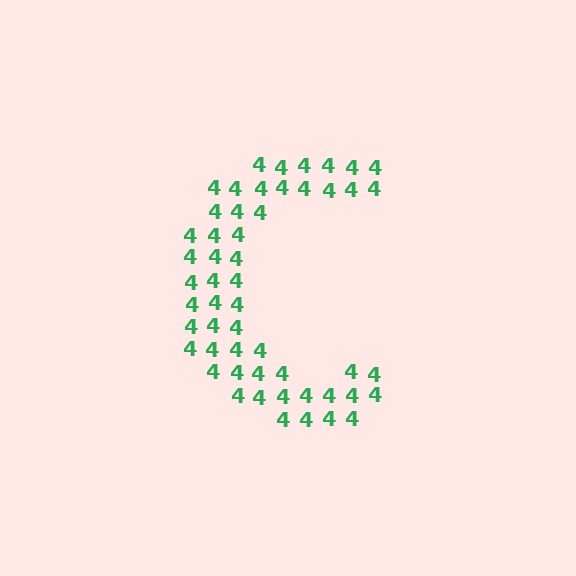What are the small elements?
The small elements are digit 4's.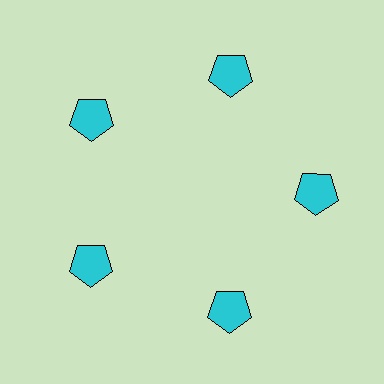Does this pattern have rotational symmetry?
Yes, this pattern has 5-fold rotational symmetry. It looks the same after rotating 72 degrees around the center.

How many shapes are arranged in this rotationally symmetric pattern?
There are 5 shapes, arranged in 5 groups of 1.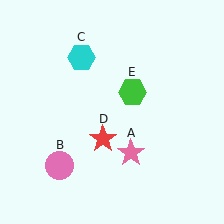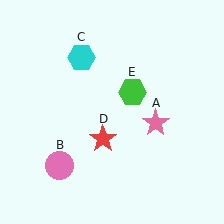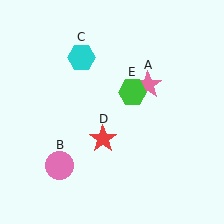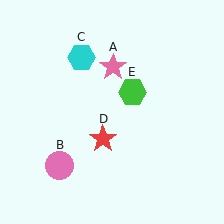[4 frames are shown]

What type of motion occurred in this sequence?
The pink star (object A) rotated counterclockwise around the center of the scene.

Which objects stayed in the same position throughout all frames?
Pink circle (object B) and cyan hexagon (object C) and red star (object D) and green hexagon (object E) remained stationary.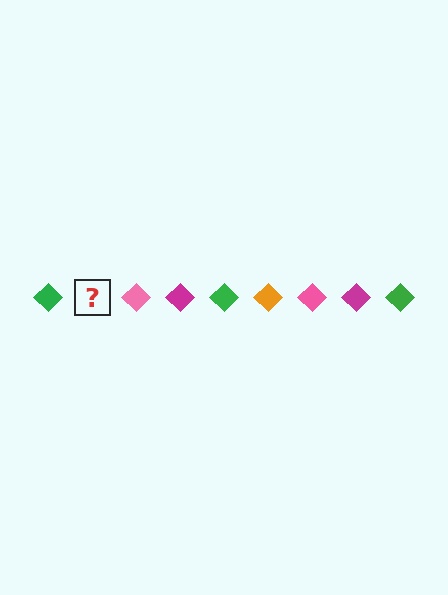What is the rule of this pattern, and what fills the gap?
The rule is that the pattern cycles through green, orange, pink, magenta diamonds. The gap should be filled with an orange diamond.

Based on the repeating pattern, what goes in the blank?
The blank should be an orange diamond.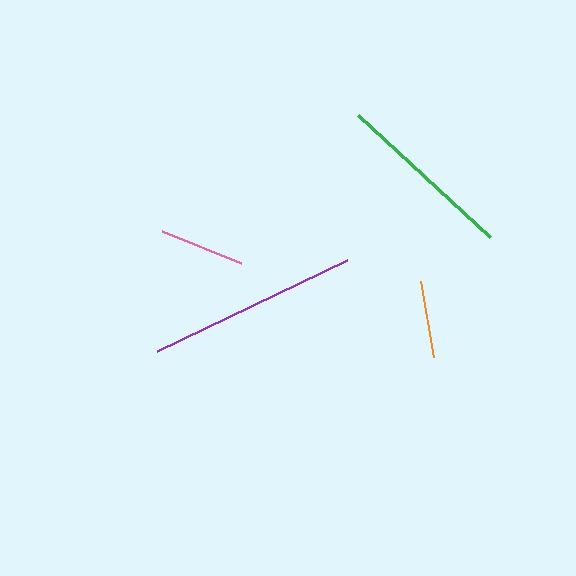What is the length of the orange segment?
The orange segment is approximately 77 pixels long.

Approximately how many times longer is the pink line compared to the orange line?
The pink line is approximately 1.1 times the length of the orange line.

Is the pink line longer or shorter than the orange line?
The pink line is longer than the orange line.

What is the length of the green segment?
The green segment is approximately 180 pixels long.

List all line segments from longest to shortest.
From longest to shortest: purple, green, pink, orange.